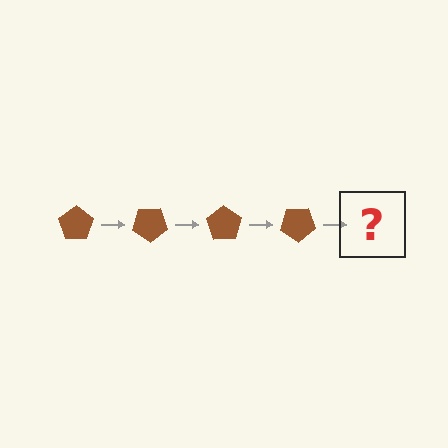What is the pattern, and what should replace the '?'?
The pattern is that the pentagon rotates 35 degrees each step. The '?' should be a brown pentagon rotated 140 degrees.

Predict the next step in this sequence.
The next step is a brown pentagon rotated 140 degrees.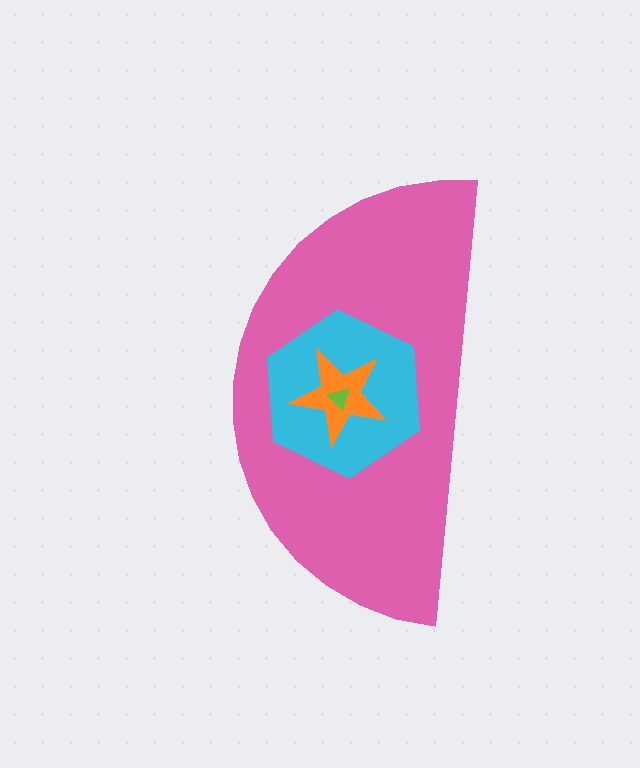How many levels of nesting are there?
4.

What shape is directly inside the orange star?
The lime triangle.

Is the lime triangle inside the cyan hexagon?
Yes.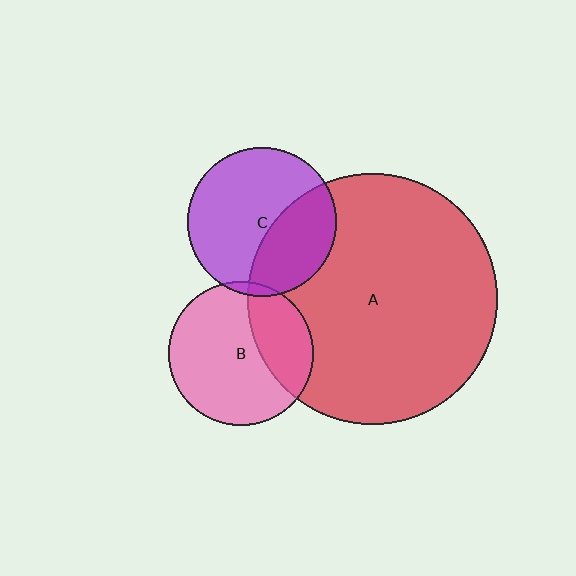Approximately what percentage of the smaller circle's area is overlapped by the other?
Approximately 35%.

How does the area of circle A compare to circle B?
Approximately 3.0 times.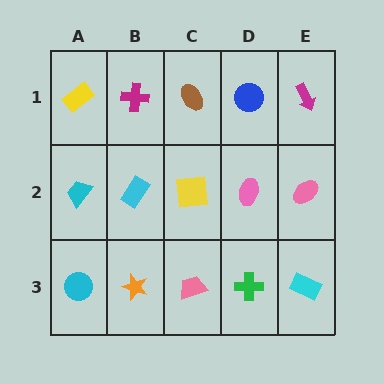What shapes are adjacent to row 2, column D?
A blue circle (row 1, column D), a green cross (row 3, column D), a yellow square (row 2, column C), a pink ellipse (row 2, column E).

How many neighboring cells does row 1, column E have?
2.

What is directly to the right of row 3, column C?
A green cross.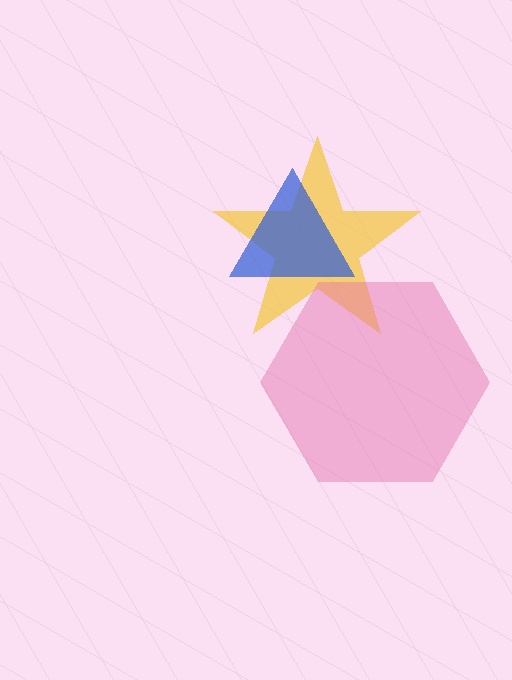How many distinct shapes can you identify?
There are 3 distinct shapes: a yellow star, a pink hexagon, a blue triangle.